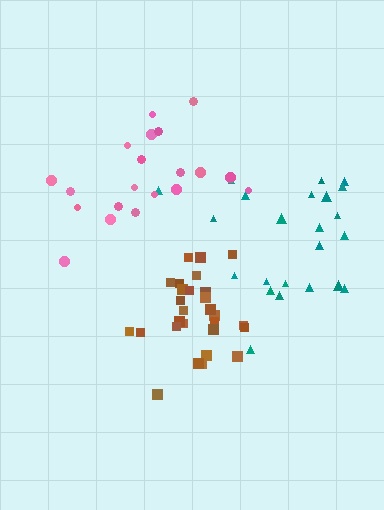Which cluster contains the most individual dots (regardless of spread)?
Brown (28).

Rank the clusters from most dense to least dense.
brown, teal, pink.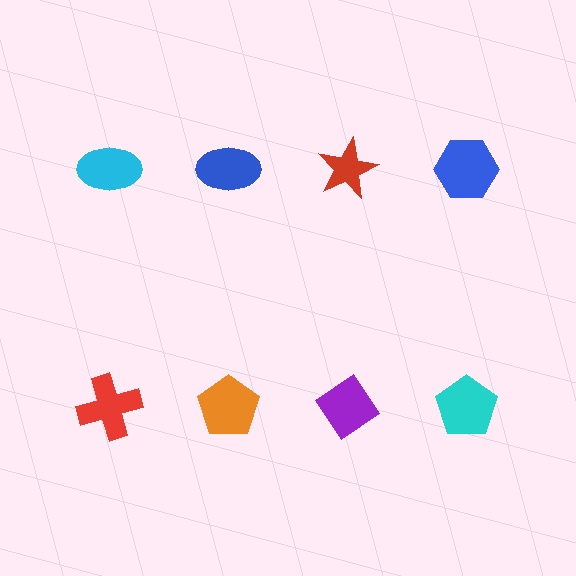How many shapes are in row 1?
4 shapes.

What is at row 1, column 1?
A cyan ellipse.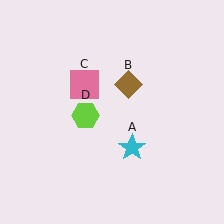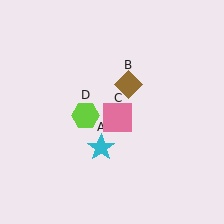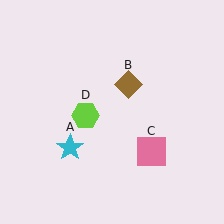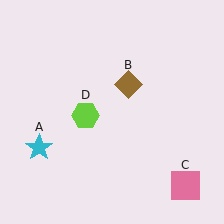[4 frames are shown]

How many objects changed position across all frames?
2 objects changed position: cyan star (object A), pink square (object C).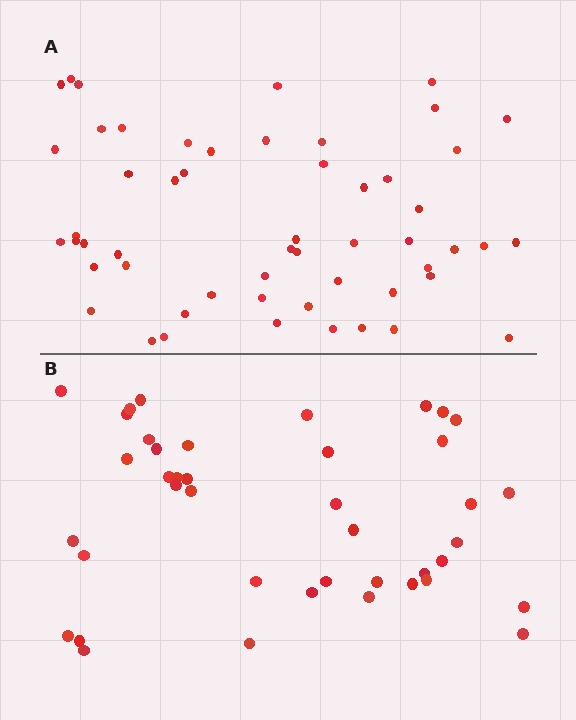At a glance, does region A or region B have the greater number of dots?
Region A (the top region) has more dots.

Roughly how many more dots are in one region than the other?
Region A has approximately 15 more dots than region B.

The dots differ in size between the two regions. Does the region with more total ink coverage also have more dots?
No. Region B has more total ink coverage because its dots are larger, but region A actually contains more individual dots. Total area can be misleading — the number of items is what matters here.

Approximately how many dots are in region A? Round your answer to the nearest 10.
About 50 dots. (The exact count is 54, which rounds to 50.)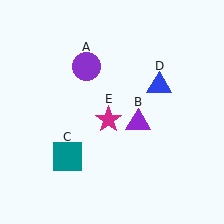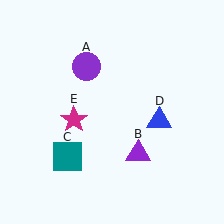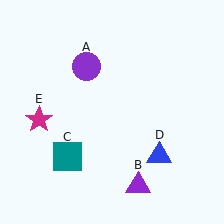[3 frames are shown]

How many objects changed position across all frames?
3 objects changed position: purple triangle (object B), blue triangle (object D), magenta star (object E).